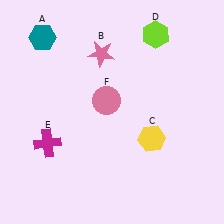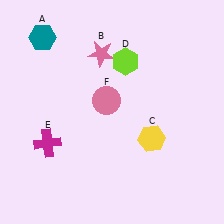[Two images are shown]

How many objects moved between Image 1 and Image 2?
1 object moved between the two images.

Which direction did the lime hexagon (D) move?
The lime hexagon (D) moved left.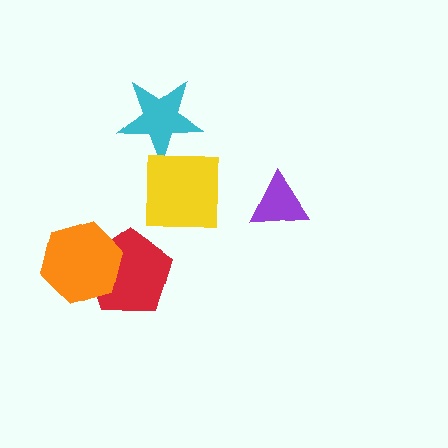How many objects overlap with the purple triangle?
0 objects overlap with the purple triangle.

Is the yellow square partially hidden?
No, no other shape covers it.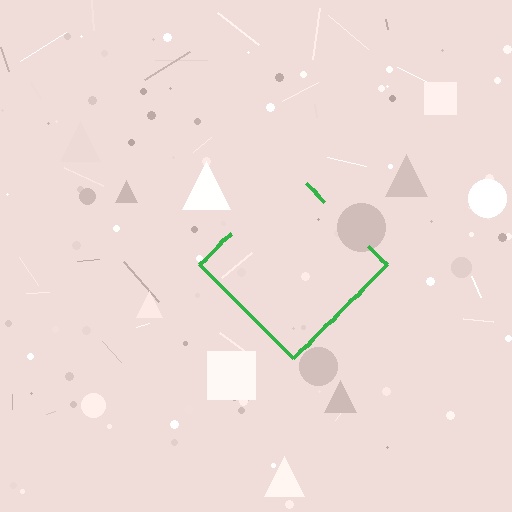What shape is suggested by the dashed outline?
The dashed outline suggests a diamond.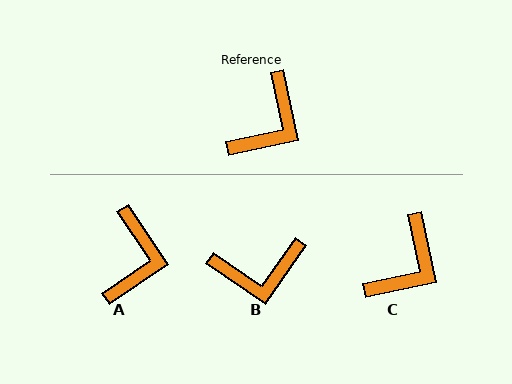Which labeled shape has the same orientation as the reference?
C.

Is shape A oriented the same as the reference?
No, it is off by about 22 degrees.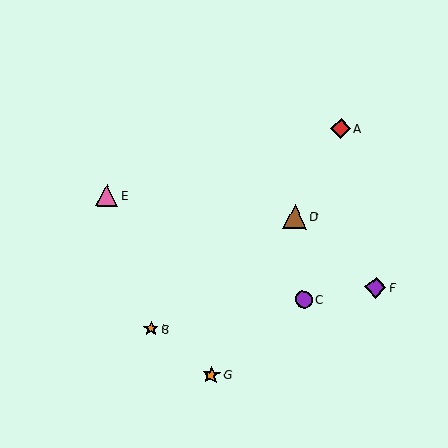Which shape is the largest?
The brown triangle (labeled D) is the largest.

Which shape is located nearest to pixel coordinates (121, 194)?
The pink triangle (labeled E) at (107, 195) is nearest to that location.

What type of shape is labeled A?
Shape A is a red diamond.